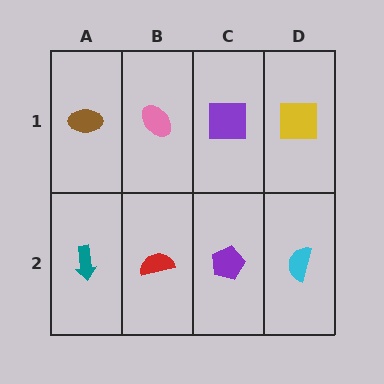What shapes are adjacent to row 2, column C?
A purple square (row 1, column C), a red semicircle (row 2, column B), a cyan semicircle (row 2, column D).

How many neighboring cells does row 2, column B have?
3.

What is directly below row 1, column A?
A teal arrow.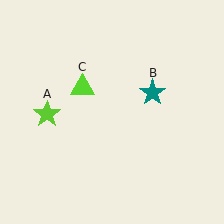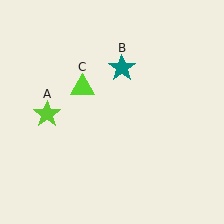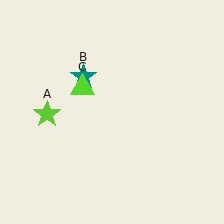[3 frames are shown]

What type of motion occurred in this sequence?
The teal star (object B) rotated counterclockwise around the center of the scene.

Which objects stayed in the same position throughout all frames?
Lime star (object A) and lime triangle (object C) remained stationary.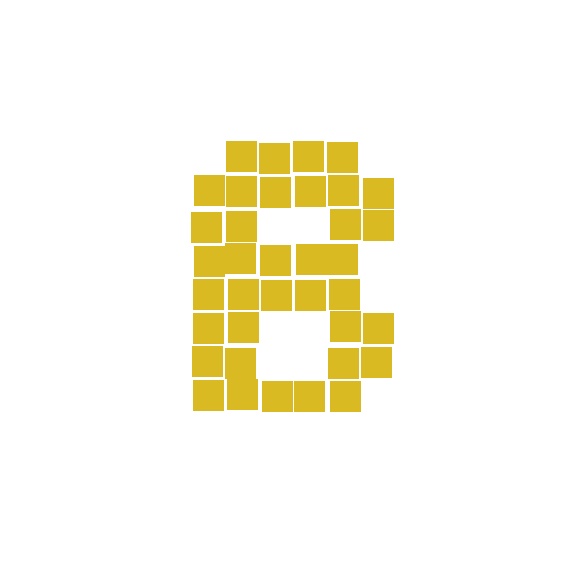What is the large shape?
The large shape is the digit 8.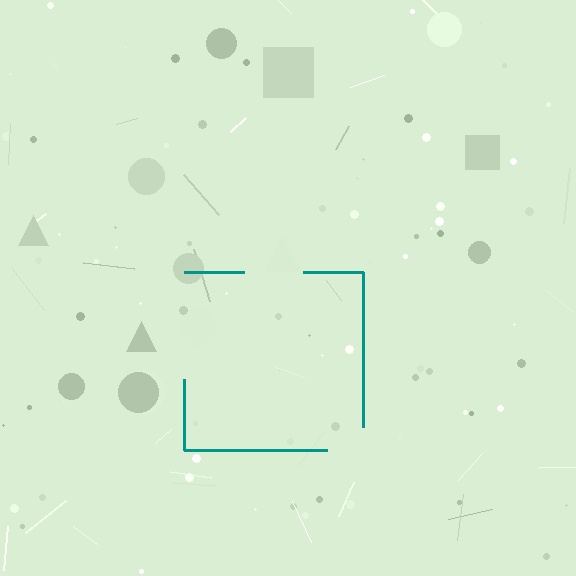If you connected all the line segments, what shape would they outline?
They would outline a square.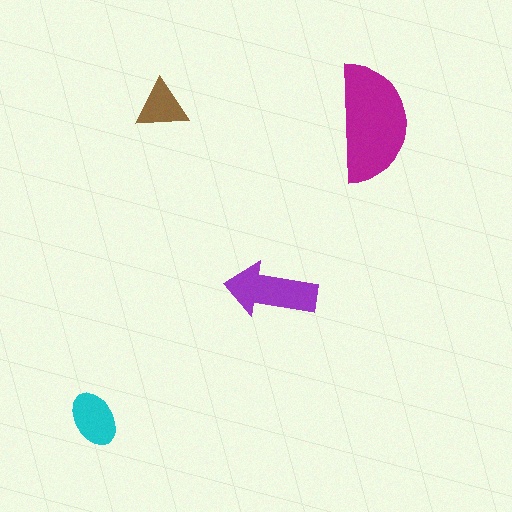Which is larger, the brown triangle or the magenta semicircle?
The magenta semicircle.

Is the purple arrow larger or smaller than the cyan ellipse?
Larger.